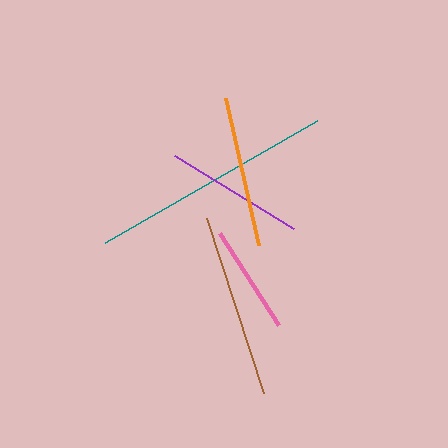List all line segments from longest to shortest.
From longest to shortest: teal, brown, orange, purple, pink.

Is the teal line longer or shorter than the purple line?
The teal line is longer than the purple line.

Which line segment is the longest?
The teal line is the longest at approximately 245 pixels.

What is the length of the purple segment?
The purple segment is approximately 140 pixels long.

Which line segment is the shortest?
The pink line is the shortest at approximately 108 pixels.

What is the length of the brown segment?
The brown segment is approximately 184 pixels long.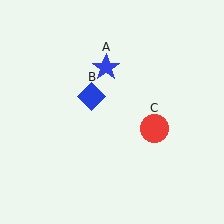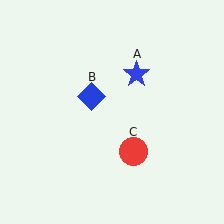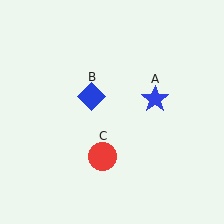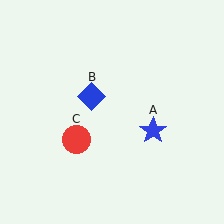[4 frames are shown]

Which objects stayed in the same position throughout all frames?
Blue diamond (object B) remained stationary.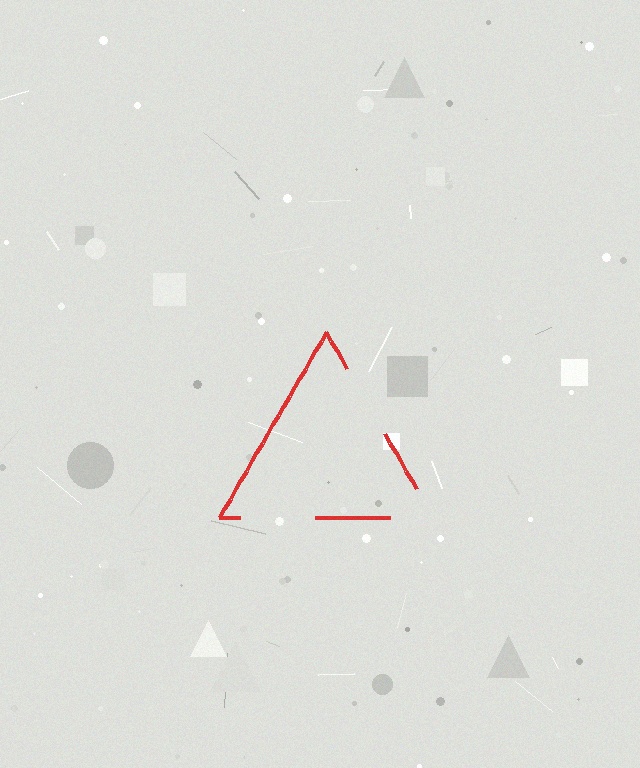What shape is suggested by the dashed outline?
The dashed outline suggests a triangle.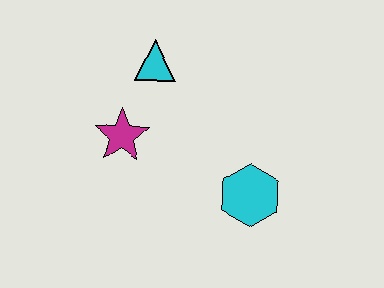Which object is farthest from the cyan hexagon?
The cyan triangle is farthest from the cyan hexagon.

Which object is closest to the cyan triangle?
The magenta star is closest to the cyan triangle.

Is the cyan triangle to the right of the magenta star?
Yes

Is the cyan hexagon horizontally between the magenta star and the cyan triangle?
No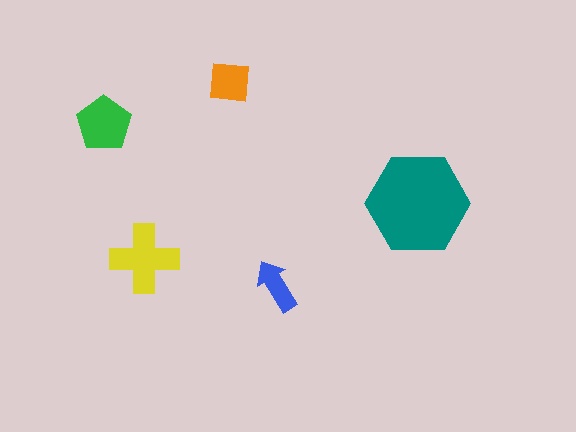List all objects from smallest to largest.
The blue arrow, the orange square, the green pentagon, the yellow cross, the teal hexagon.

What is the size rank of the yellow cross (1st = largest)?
2nd.